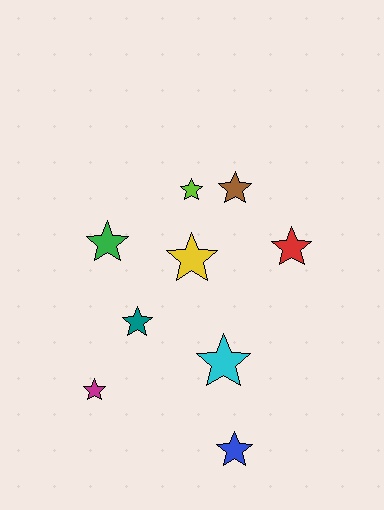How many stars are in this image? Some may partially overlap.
There are 9 stars.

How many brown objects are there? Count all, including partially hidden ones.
There is 1 brown object.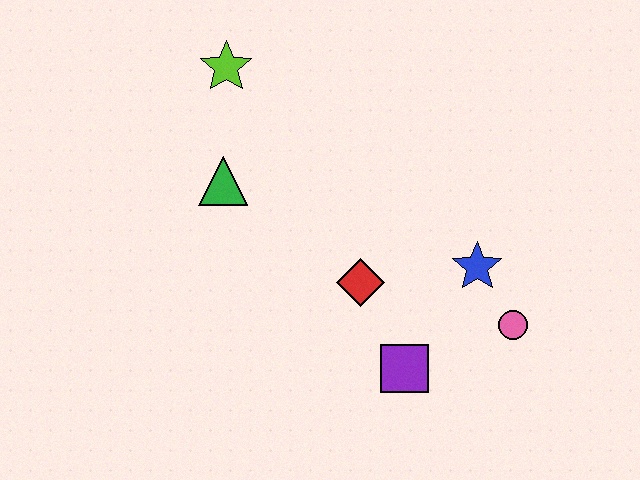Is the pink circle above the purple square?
Yes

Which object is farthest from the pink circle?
The lime star is farthest from the pink circle.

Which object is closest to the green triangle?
The lime star is closest to the green triangle.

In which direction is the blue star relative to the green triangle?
The blue star is to the right of the green triangle.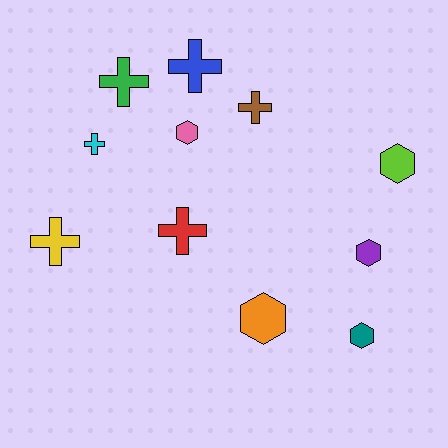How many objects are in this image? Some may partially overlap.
There are 11 objects.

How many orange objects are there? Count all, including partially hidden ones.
There is 1 orange object.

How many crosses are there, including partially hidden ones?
There are 6 crosses.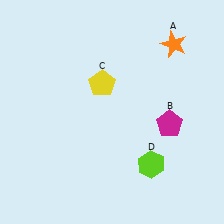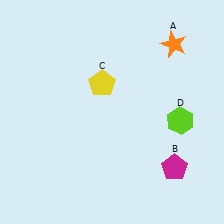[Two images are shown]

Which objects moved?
The objects that moved are: the magenta pentagon (B), the lime hexagon (D).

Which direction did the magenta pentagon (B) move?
The magenta pentagon (B) moved down.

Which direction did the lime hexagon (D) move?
The lime hexagon (D) moved up.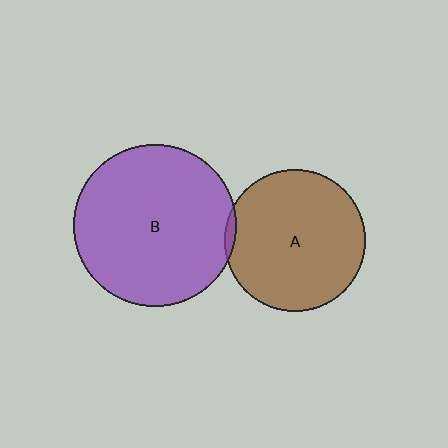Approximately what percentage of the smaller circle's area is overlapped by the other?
Approximately 5%.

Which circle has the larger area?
Circle B (purple).